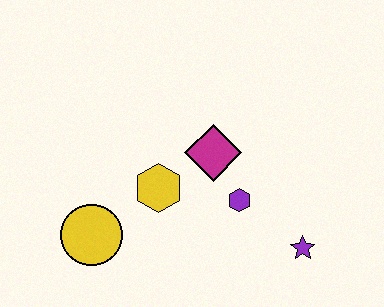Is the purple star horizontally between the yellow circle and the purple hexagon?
No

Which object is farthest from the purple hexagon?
The yellow circle is farthest from the purple hexagon.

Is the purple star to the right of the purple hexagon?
Yes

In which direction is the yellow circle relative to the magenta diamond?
The yellow circle is to the left of the magenta diamond.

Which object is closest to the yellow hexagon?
The magenta diamond is closest to the yellow hexagon.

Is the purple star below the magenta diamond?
Yes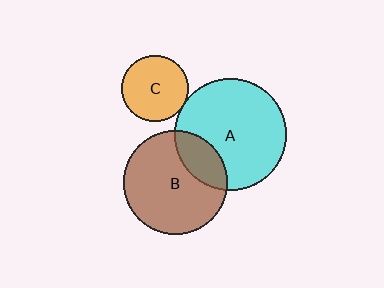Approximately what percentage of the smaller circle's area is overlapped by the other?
Approximately 20%.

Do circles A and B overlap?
Yes.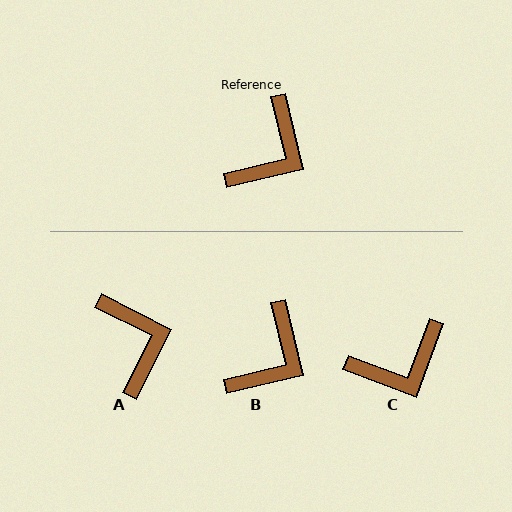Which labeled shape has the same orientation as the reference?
B.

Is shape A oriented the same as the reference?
No, it is off by about 50 degrees.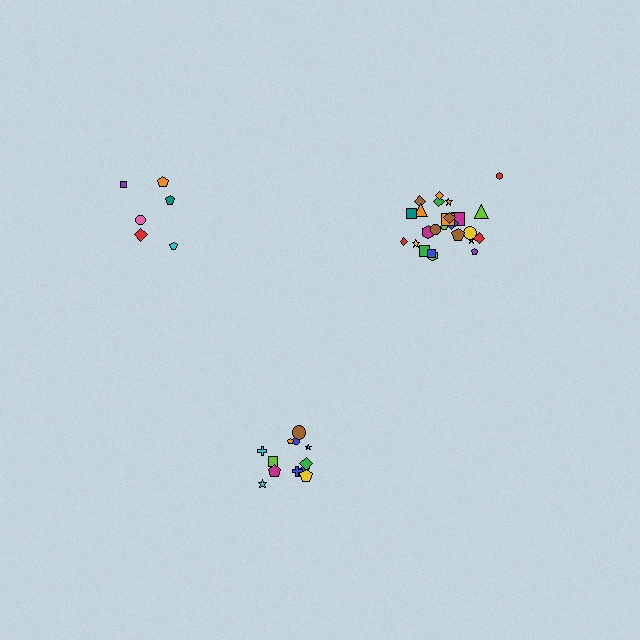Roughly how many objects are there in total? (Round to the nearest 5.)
Roughly 45 objects in total.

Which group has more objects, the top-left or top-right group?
The top-right group.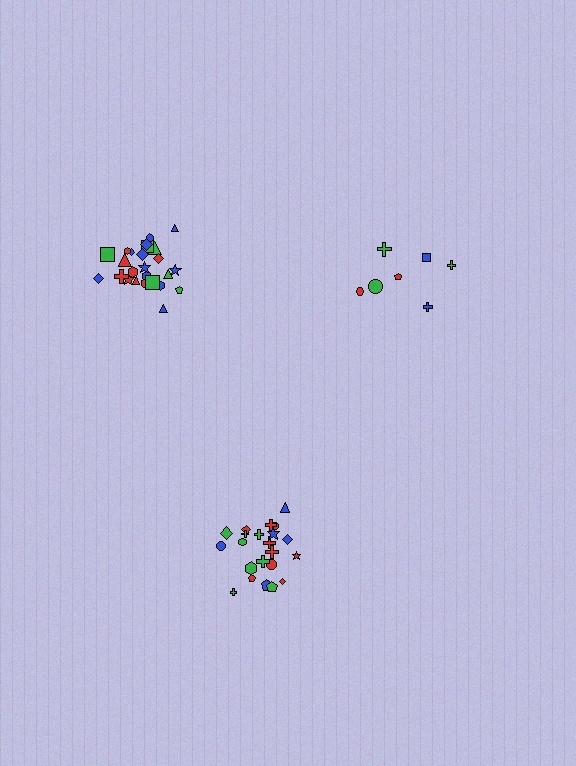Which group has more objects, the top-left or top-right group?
The top-left group.